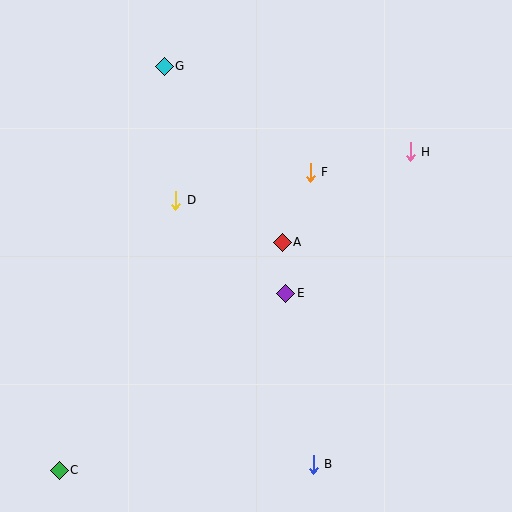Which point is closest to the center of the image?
Point A at (282, 242) is closest to the center.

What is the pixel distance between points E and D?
The distance between E and D is 144 pixels.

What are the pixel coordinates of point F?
Point F is at (310, 172).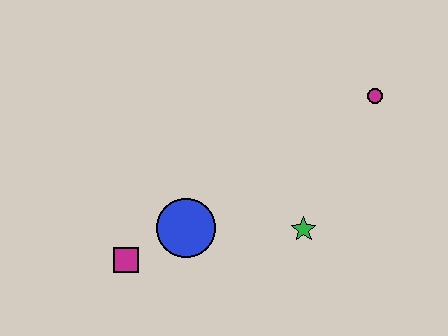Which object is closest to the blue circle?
The magenta square is closest to the blue circle.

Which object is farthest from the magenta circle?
The magenta square is farthest from the magenta circle.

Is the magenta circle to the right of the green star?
Yes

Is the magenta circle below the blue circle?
No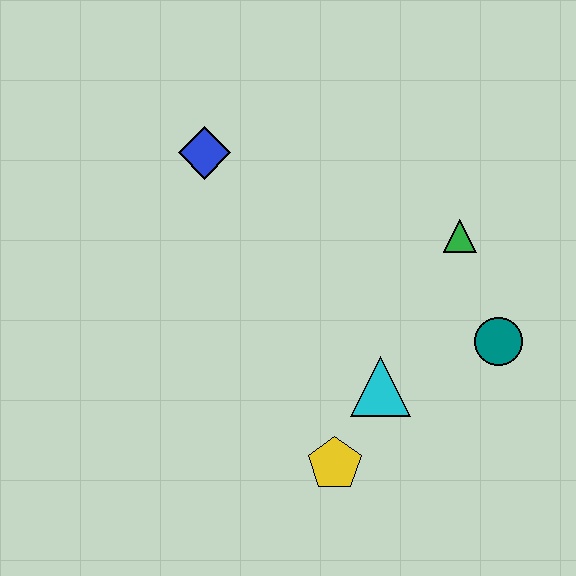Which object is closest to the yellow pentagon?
The cyan triangle is closest to the yellow pentagon.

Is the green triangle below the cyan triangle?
No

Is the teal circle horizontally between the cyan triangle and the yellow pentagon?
No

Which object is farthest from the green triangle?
The blue diamond is farthest from the green triangle.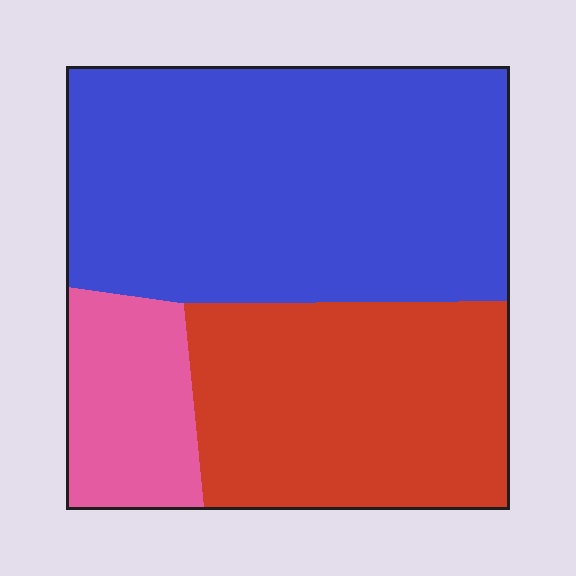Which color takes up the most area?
Blue, at roughly 55%.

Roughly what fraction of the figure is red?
Red takes up about one third (1/3) of the figure.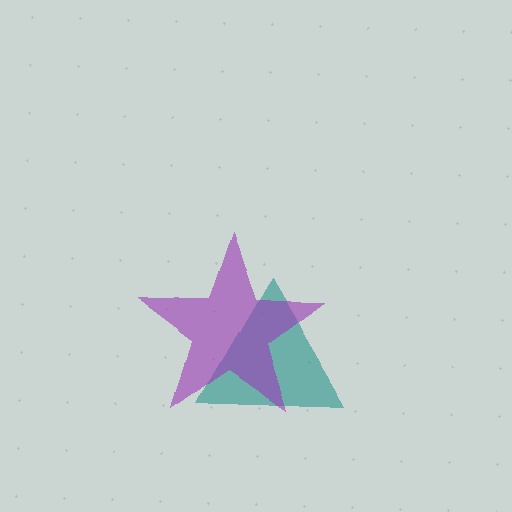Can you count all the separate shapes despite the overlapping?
Yes, there are 2 separate shapes.